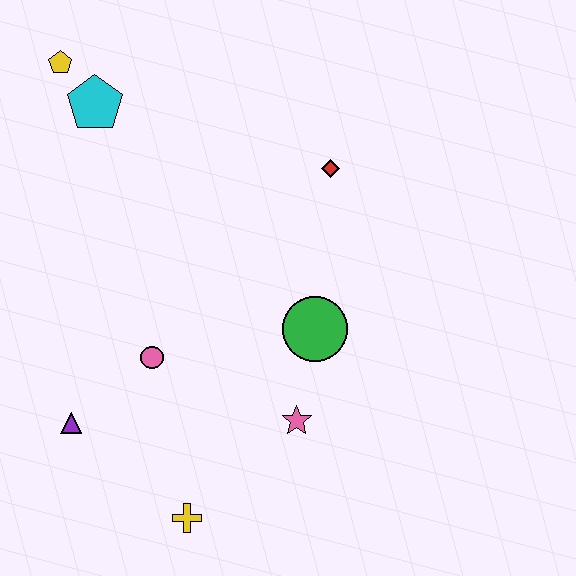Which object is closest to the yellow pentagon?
The cyan pentagon is closest to the yellow pentagon.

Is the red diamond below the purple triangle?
No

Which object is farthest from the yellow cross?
The yellow pentagon is farthest from the yellow cross.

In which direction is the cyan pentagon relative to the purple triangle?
The cyan pentagon is above the purple triangle.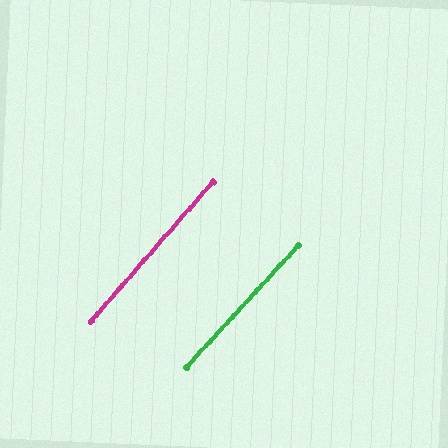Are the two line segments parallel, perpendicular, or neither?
Parallel — their directions differ by only 1.3°.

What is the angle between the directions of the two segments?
Approximately 1 degree.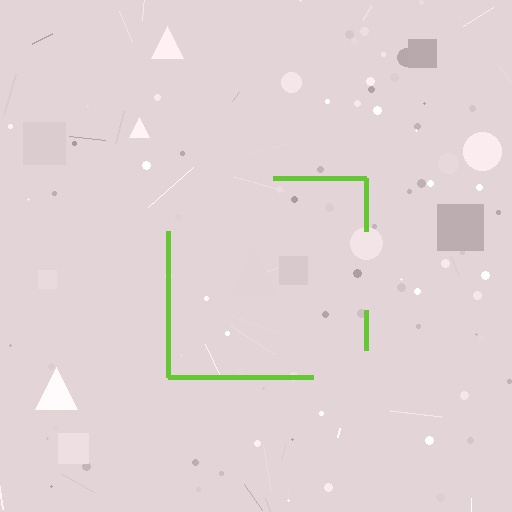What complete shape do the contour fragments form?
The contour fragments form a square.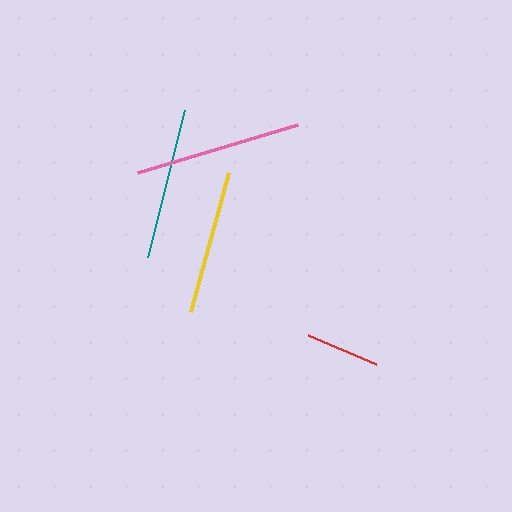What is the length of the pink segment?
The pink segment is approximately 167 pixels long.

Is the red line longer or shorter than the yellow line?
The yellow line is longer than the red line.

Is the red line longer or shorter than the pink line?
The pink line is longer than the red line.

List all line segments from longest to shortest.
From longest to shortest: pink, teal, yellow, red.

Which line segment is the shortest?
The red line is the shortest at approximately 75 pixels.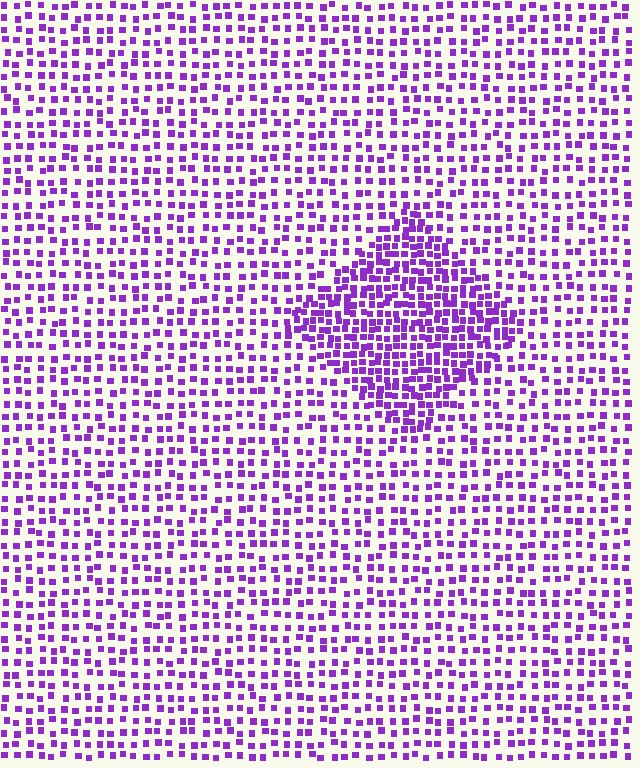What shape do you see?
I see a diamond.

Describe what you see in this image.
The image contains small purple elements arranged at two different densities. A diamond-shaped region is visible where the elements are more densely packed than the surrounding area.